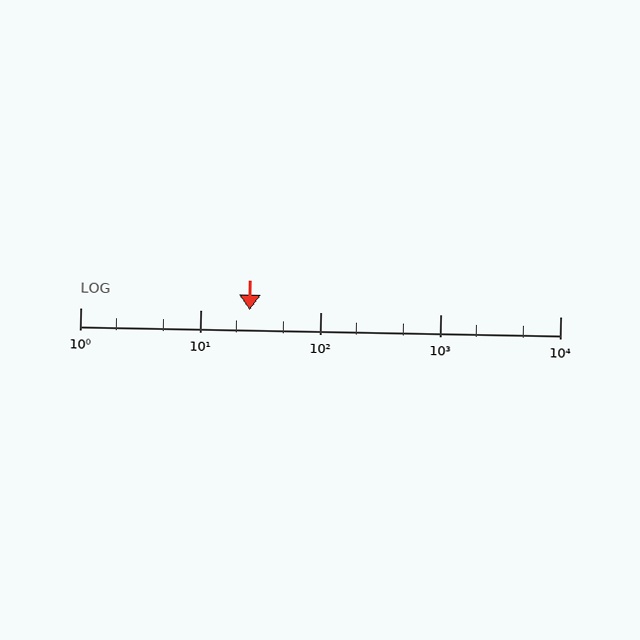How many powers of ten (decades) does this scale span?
The scale spans 4 decades, from 1 to 10000.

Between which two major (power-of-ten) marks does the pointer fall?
The pointer is between 10 and 100.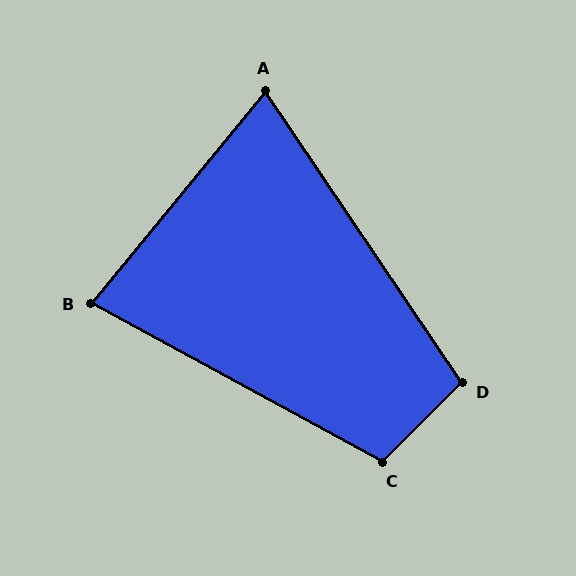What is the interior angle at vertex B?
Approximately 79 degrees (acute).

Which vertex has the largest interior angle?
C, at approximately 106 degrees.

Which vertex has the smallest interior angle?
A, at approximately 74 degrees.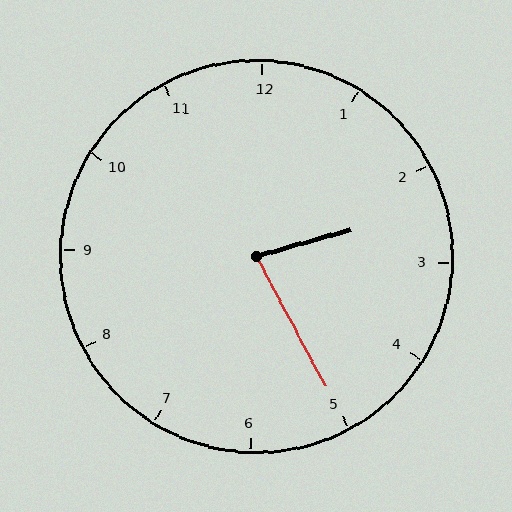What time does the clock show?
2:25.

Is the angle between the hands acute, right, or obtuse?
It is acute.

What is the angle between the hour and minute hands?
Approximately 78 degrees.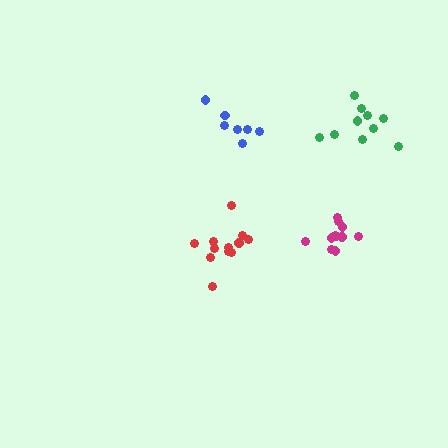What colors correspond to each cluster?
The clusters are colored: red, green, blue, magenta.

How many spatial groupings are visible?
There are 4 spatial groupings.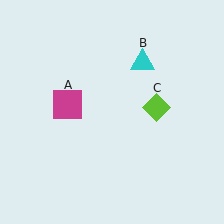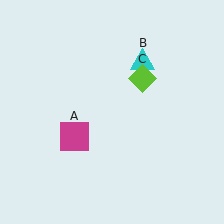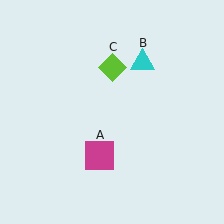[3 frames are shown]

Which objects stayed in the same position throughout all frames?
Cyan triangle (object B) remained stationary.